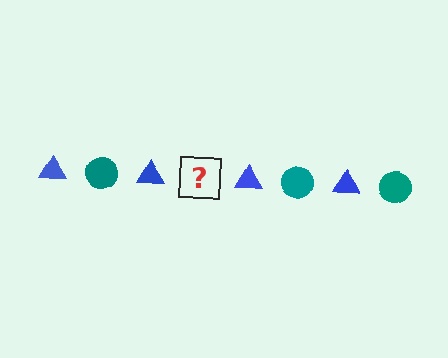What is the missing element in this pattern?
The missing element is a teal circle.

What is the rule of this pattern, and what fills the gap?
The rule is that the pattern alternates between blue triangle and teal circle. The gap should be filled with a teal circle.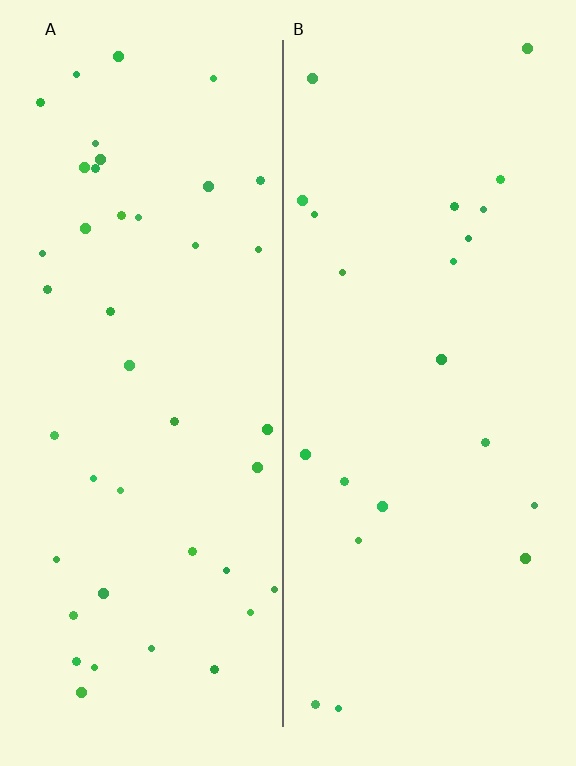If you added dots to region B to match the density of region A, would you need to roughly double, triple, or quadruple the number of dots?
Approximately double.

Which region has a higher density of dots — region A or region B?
A (the left).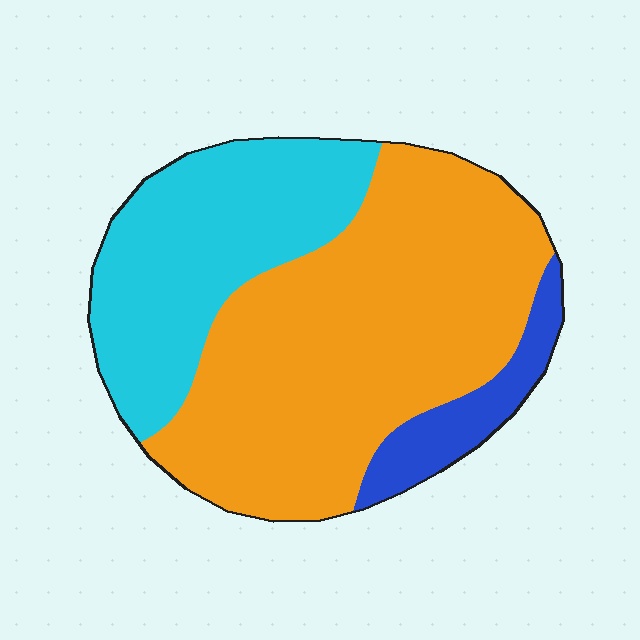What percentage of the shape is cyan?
Cyan takes up between a quarter and a half of the shape.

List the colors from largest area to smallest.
From largest to smallest: orange, cyan, blue.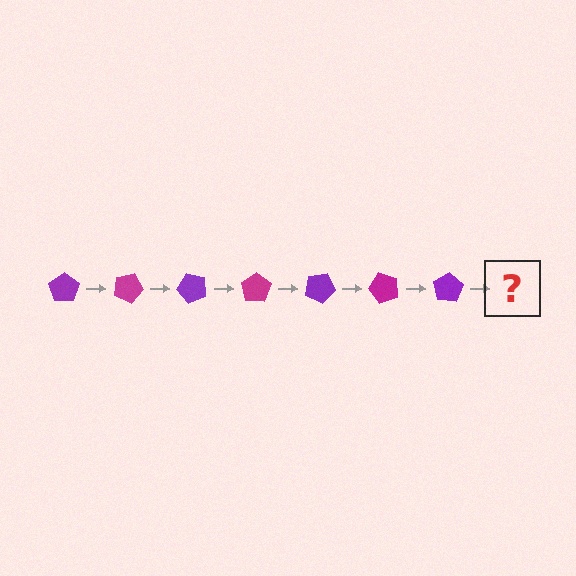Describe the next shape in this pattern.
It should be a magenta pentagon, rotated 175 degrees from the start.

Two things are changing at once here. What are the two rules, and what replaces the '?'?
The two rules are that it rotates 25 degrees each step and the color cycles through purple and magenta. The '?' should be a magenta pentagon, rotated 175 degrees from the start.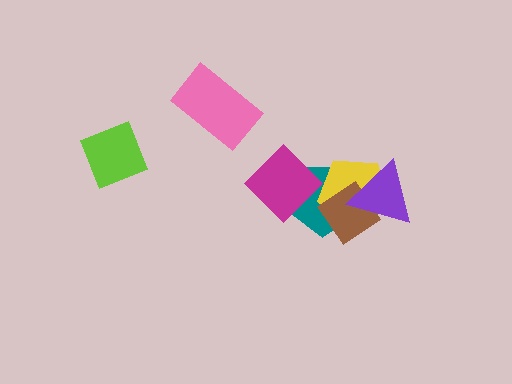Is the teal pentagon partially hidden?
Yes, it is partially covered by another shape.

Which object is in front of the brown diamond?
The purple triangle is in front of the brown diamond.